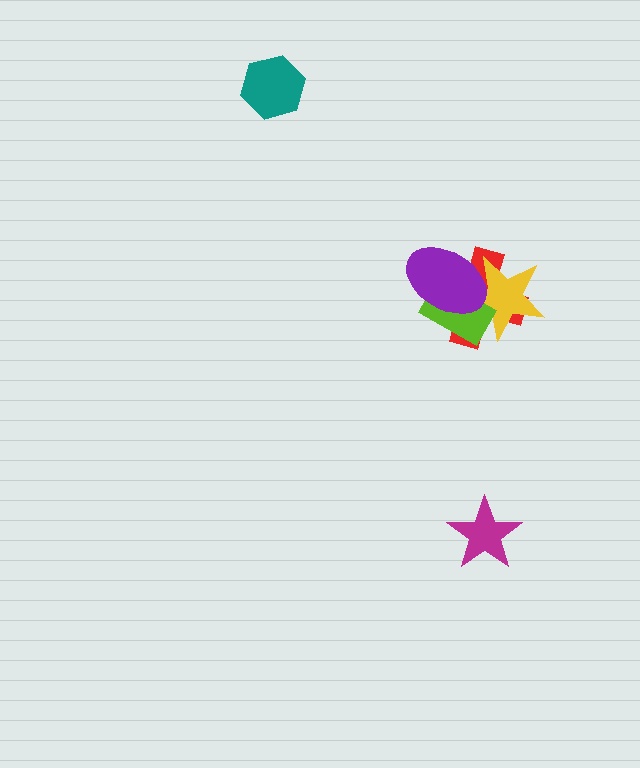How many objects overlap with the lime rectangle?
3 objects overlap with the lime rectangle.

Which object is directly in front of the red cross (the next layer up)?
The yellow star is directly in front of the red cross.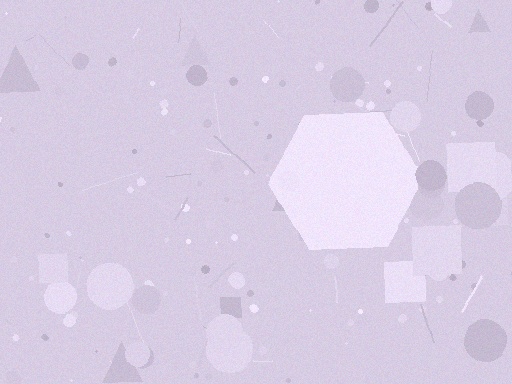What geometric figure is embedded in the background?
A hexagon is embedded in the background.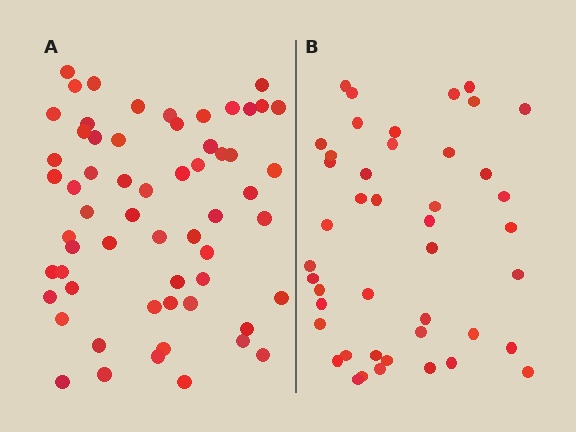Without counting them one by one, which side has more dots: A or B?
Region A (the left region) has more dots.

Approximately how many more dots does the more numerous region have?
Region A has approximately 15 more dots than region B.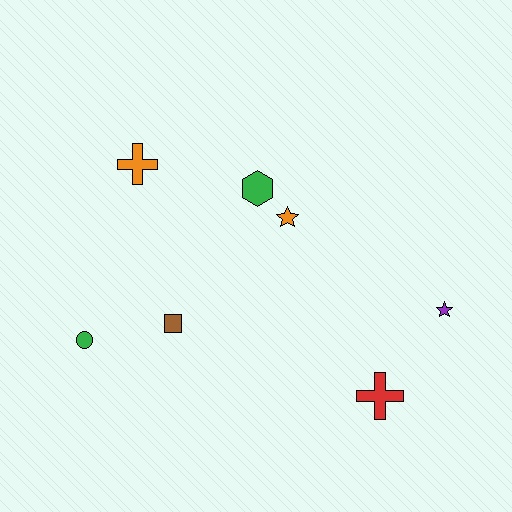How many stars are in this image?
There are 2 stars.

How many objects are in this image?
There are 7 objects.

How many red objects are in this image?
There is 1 red object.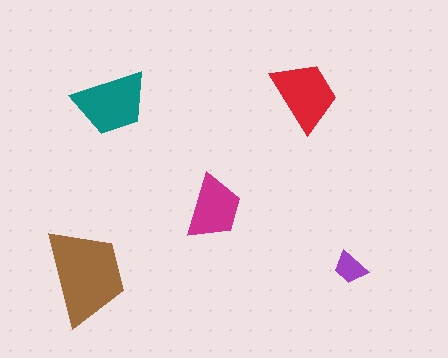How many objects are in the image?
There are 5 objects in the image.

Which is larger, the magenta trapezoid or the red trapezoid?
The red one.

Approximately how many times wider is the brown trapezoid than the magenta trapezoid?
About 1.5 times wider.